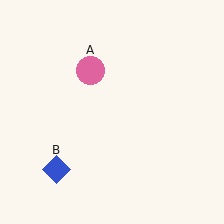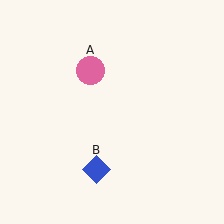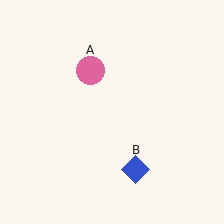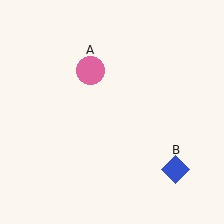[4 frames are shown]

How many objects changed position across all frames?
1 object changed position: blue diamond (object B).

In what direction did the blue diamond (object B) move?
The blue diamond (object B) moved right.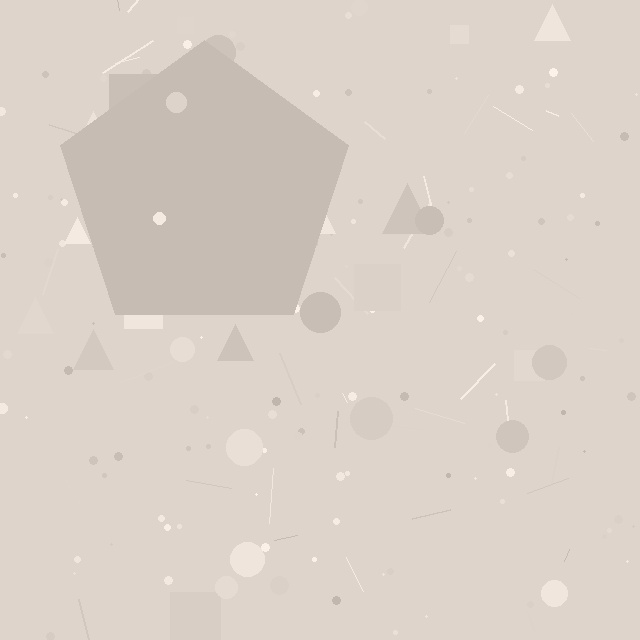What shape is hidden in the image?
A pentagon is hidden in the image.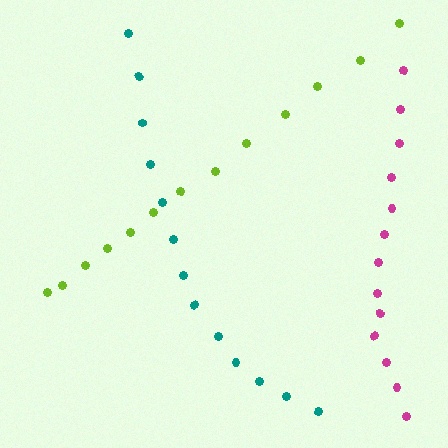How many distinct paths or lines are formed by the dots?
There are 3 distinct paths.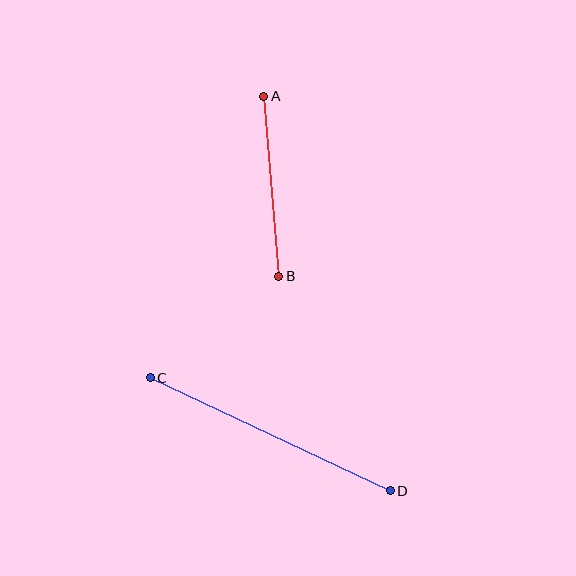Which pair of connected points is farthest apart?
Points C and D are farthest apart.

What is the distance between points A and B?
The distance is approximately 180 pixels.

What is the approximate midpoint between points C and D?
The midpoint is at approximately (270, 434) pixels.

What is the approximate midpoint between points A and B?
The midpoint is at approximately (271, 186) pixels.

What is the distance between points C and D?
The distance is approximately 265 pixels.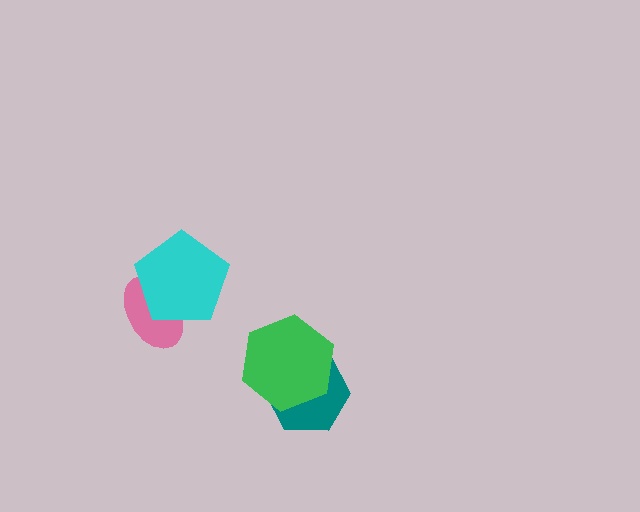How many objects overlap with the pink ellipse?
1 object overlaps with the pink ellipse.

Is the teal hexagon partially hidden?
Yes, it is partially covered by another shape.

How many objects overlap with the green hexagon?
1 object overlaps with the green hexagon.